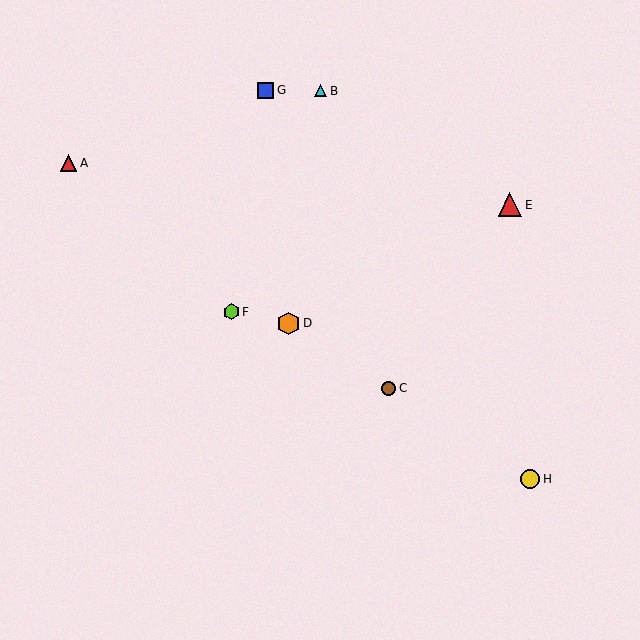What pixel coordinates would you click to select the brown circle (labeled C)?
Click at (389, 388) to select the brown circle C.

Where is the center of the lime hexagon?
The center of the lime hexagon is at (231, 312).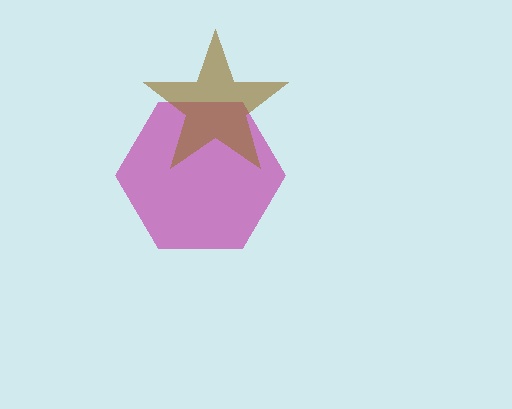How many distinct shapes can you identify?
There are 2 distinct shapes: a magenta hexagon, a brown star.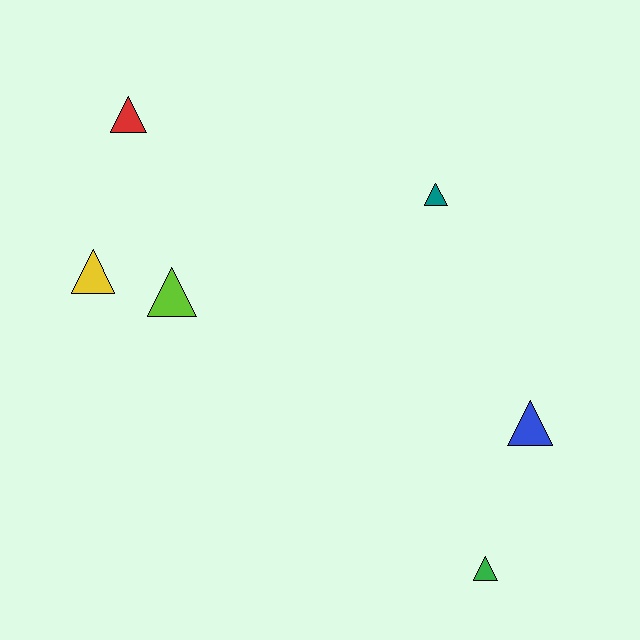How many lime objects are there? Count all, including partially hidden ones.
There is 1 lime object.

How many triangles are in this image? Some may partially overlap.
There are 6 triangles.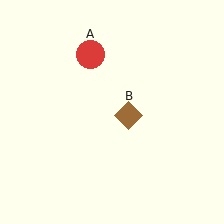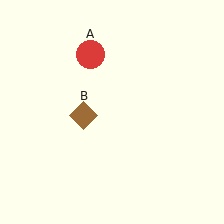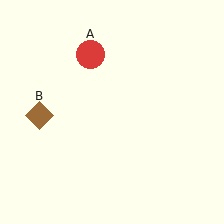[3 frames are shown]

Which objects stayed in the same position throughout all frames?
Red circle (object A) remained stationary.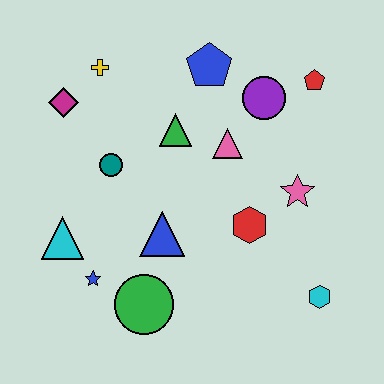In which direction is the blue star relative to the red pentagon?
The blue star is to the left of the red pentagon.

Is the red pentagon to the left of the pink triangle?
No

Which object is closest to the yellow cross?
The magenta diamond is closest to the yellow cross.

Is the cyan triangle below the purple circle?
Yes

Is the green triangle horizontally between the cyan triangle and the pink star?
Yes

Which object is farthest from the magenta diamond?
The cyan hexagon is farthest from the magenta diamond.